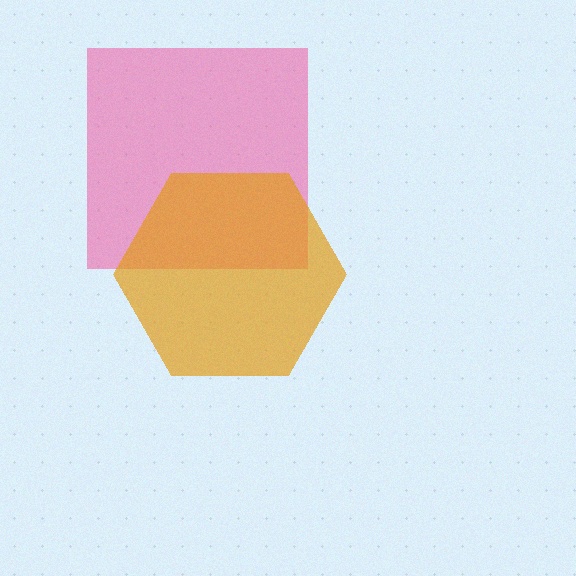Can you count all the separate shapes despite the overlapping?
Yes, there are 2 separate shapes.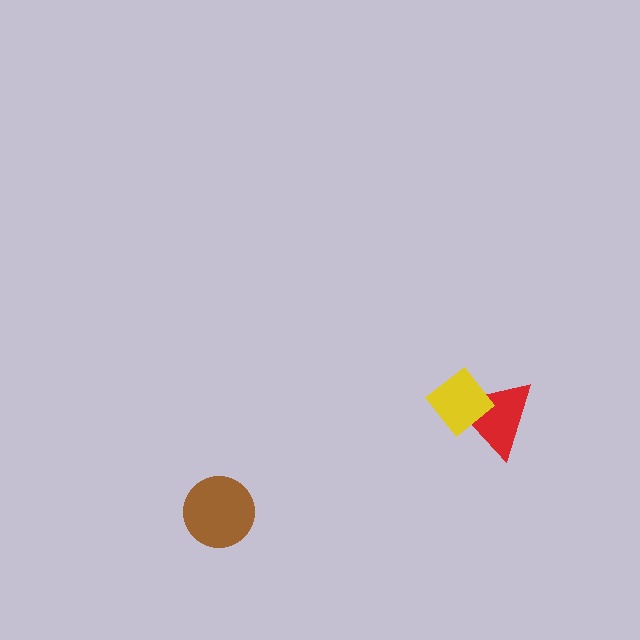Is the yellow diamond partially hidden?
No, no other shape covers it.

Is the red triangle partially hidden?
Yes, it is partially covered by another shape.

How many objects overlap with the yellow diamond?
1 object overlaps with the yellow diamond.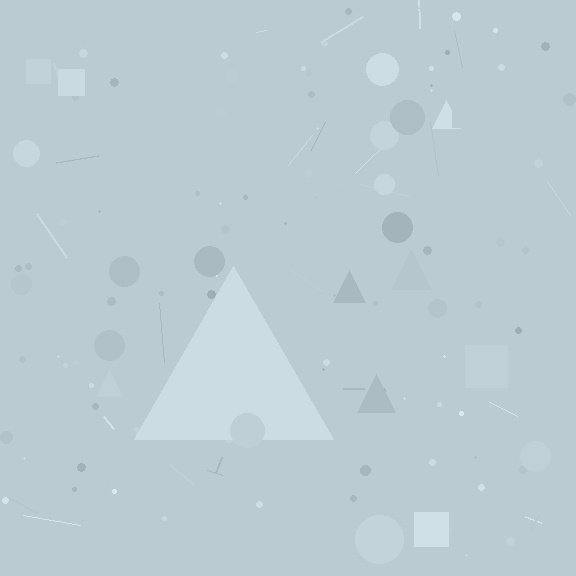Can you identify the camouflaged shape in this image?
The camouflaged shape is a triangle.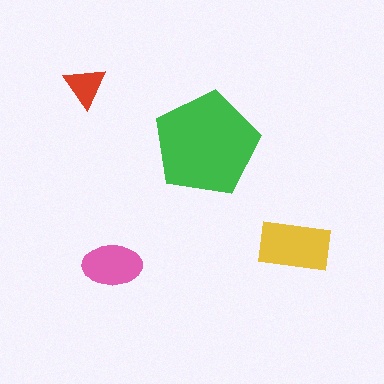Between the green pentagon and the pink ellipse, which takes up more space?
The green pentagon.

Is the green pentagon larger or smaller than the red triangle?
Larger.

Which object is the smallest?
The red triangle.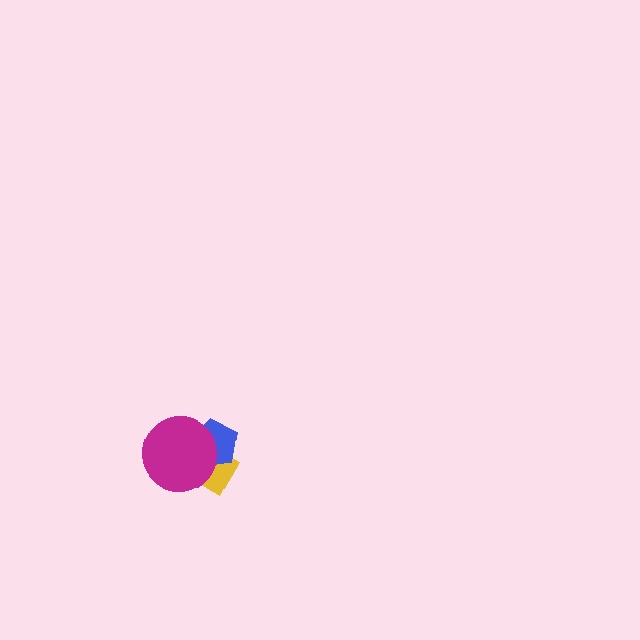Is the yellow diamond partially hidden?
Yes, it is partially covered by another shape.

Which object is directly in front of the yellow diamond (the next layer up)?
The blue pentagon is directly in front of the yellow diamond.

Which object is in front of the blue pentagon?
The magenta circle is in front of the blue pentagon.